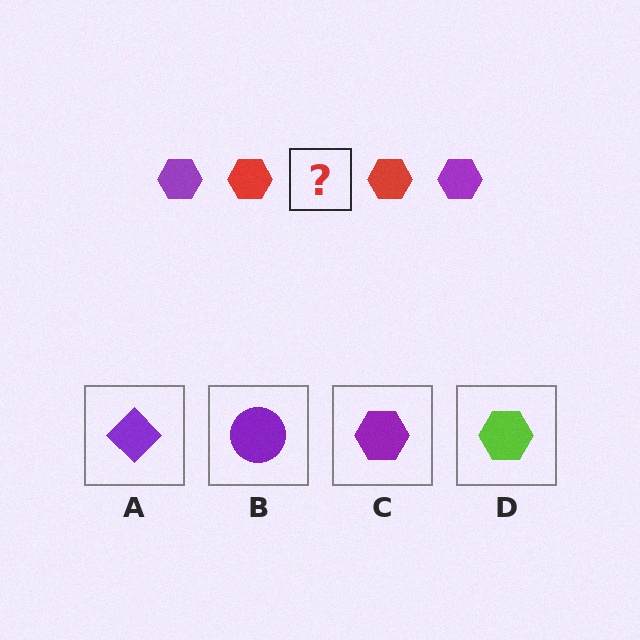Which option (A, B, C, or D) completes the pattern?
C.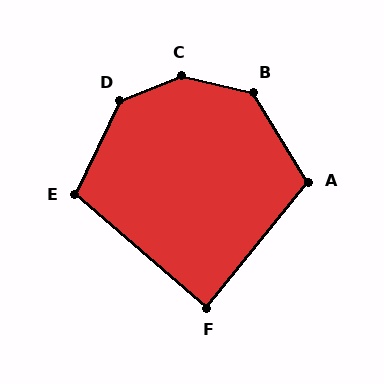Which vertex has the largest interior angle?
C, at approximately 145 degrees.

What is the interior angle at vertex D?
Approximately 137 degrees (obtuse).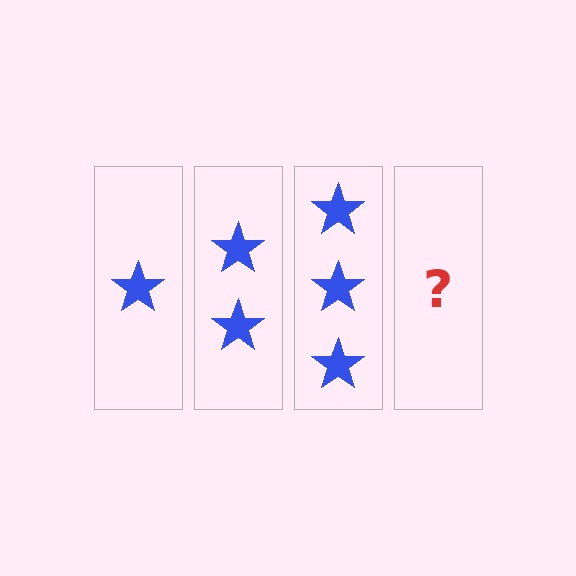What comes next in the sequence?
The next element should be 4 stars.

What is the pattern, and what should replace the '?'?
The pattern is that each step adds one more star. The '?' should be 4 stars.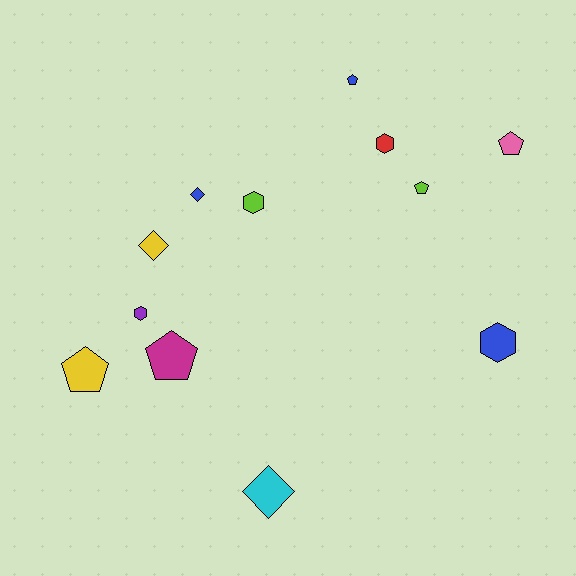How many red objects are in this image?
There is 1 red object.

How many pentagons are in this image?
There are 5 pentagons.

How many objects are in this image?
There are 12 objects.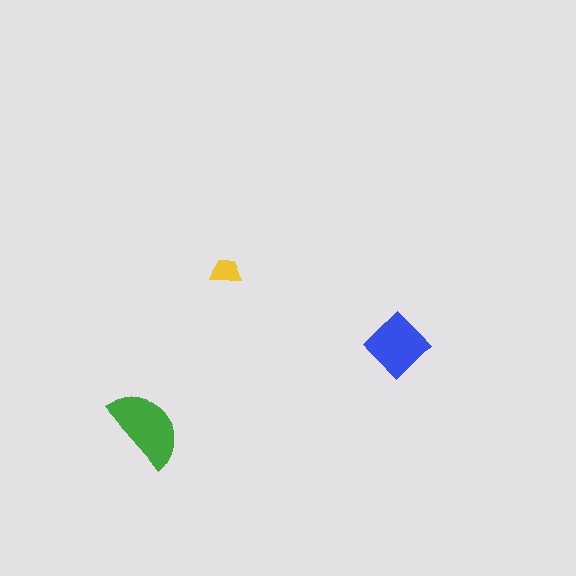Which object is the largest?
The green semicircle.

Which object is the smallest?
The yellow trapezoid.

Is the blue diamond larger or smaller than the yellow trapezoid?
Larger.